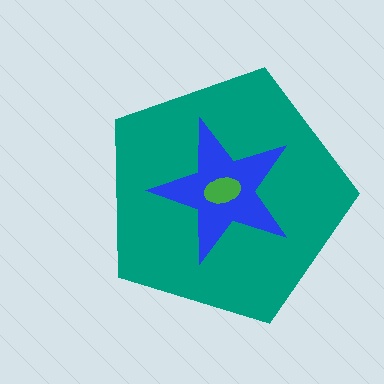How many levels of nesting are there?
3.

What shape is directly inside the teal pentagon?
The blue star.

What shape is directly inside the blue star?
The green ellipse.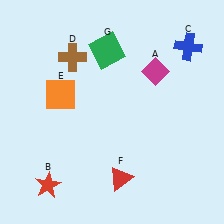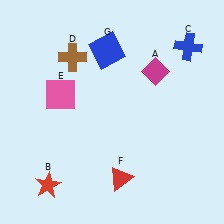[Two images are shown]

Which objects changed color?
E changed from orange to pink. G changed from green to blue.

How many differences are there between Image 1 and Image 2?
There are 2 differences between the two images.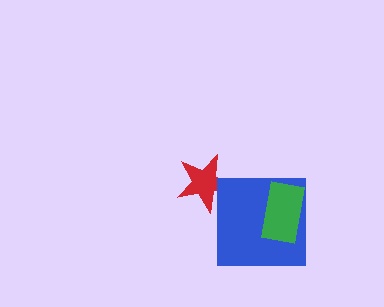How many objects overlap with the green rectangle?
1 object overlaps with the green rectangle.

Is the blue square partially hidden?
Yes, it is partially covered by another shape.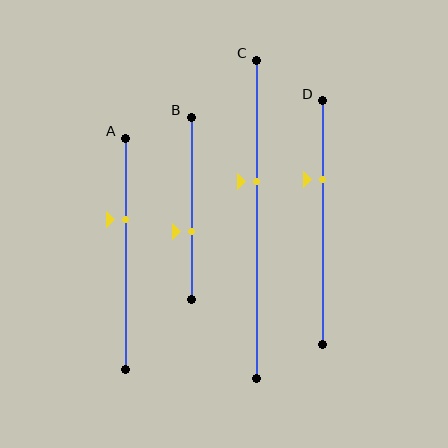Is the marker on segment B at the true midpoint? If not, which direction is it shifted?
No, the marker on segment B is shifted downward by about 12% of the segment length.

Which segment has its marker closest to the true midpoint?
Segment C has its marker closest to the true midpoint.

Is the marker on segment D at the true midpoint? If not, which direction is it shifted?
No, the marker on segment D is shifted upward by about 18% of the segment length.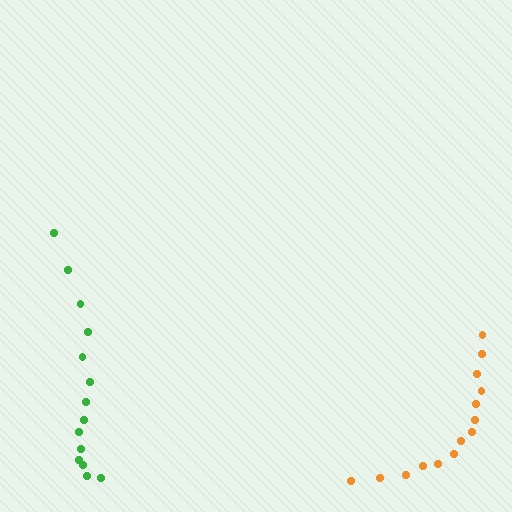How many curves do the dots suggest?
There are 2 distinct paths.